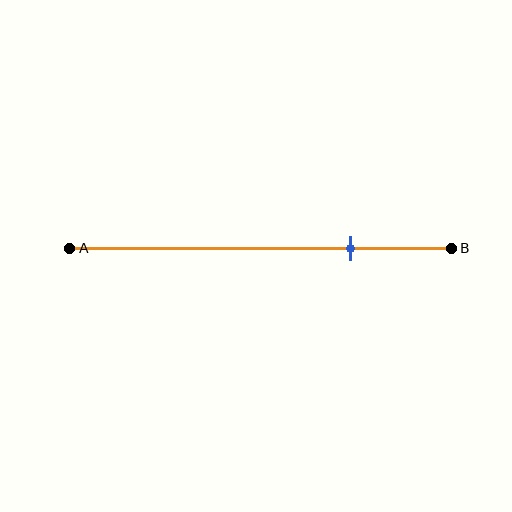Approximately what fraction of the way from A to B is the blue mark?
The blue mark is approximately 75% of the way from A to B.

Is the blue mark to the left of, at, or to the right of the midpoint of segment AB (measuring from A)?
The blue mark is to the right of the midpoint of segment AB.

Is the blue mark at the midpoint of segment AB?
No, the mark is at about 75% from A, not at the 50% midpoint.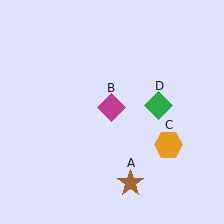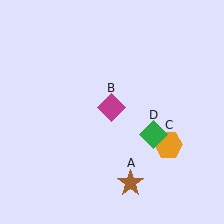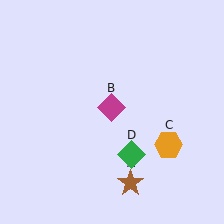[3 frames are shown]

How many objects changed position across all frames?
1 object changed position: green diamond (object D).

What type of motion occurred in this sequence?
The green diamond (object D) rotated clockwise around the center of the scene.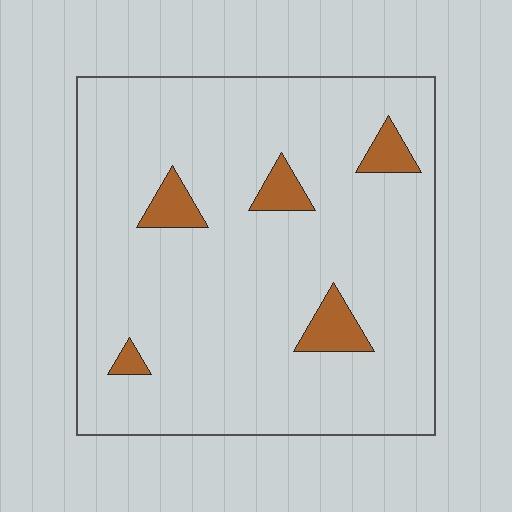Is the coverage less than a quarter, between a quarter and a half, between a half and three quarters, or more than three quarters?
Less than a quarter.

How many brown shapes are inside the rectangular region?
5.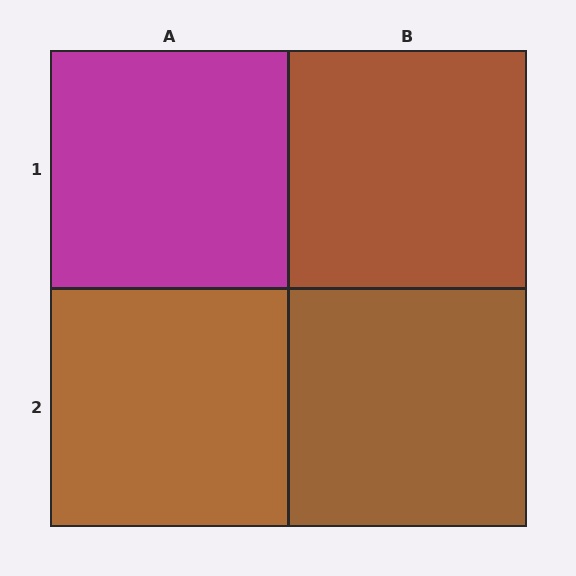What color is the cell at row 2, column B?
Brown.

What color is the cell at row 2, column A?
Brown.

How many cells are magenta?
1 cell is magenta.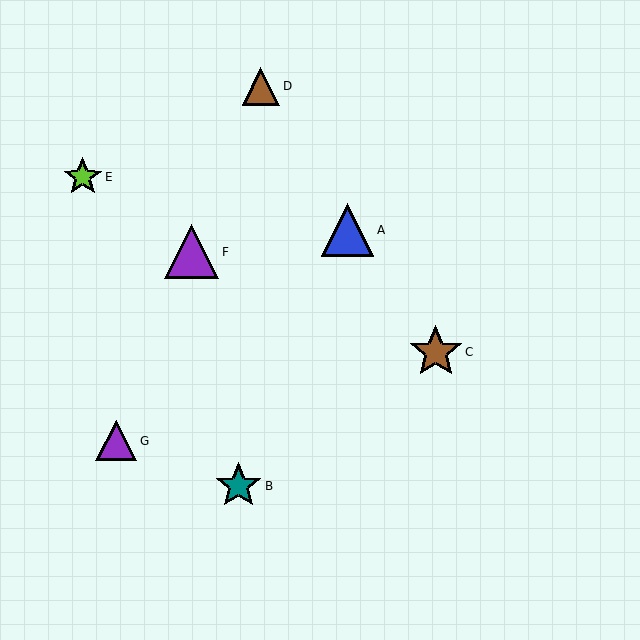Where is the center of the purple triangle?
The center of the purple triangle is at (116, 441).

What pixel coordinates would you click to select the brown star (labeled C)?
Click at (436, 352) to select the brown star C.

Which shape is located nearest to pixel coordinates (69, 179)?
The lime star (labeled E) at (83, 177) is nearest to that location.